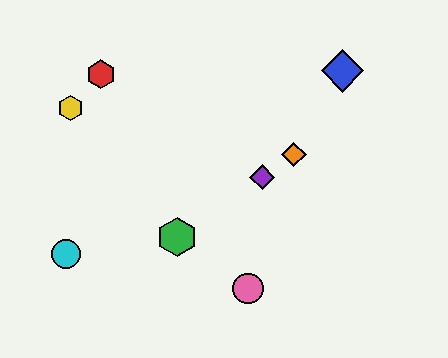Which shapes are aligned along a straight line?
The green hexagon, the purple diamond, the orange diamond are aligned along a straight line.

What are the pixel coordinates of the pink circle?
The pink circle is at (248, 288).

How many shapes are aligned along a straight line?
3 shapes (the green hexagon, the purple diamond, the orange diamond) are aligned along a straight line.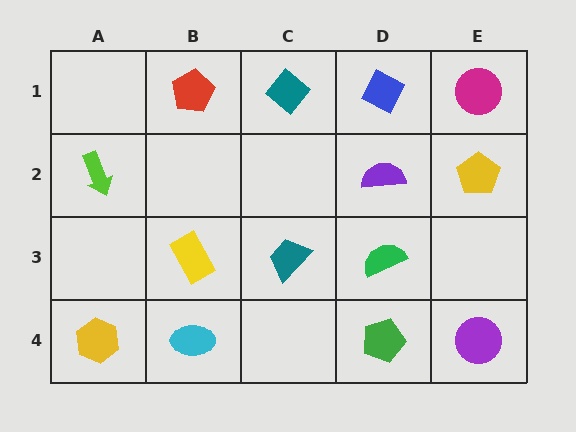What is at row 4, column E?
A purple circle.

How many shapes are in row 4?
4 shapes.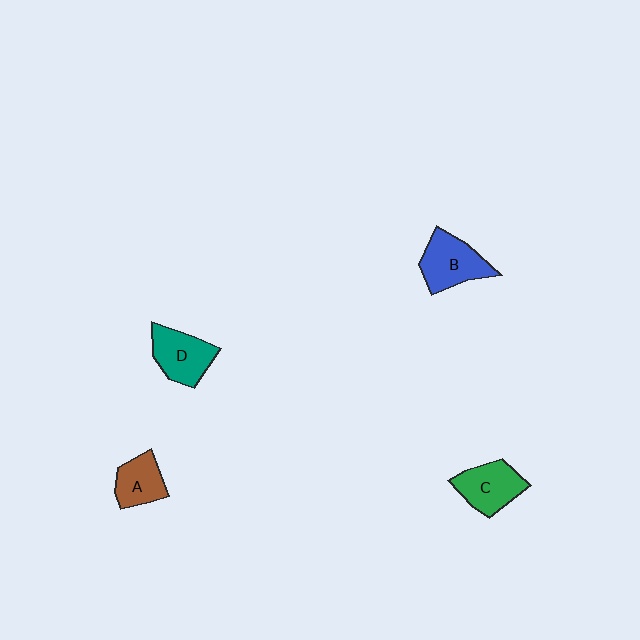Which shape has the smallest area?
Shape A (brown).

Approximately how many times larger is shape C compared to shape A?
Approximately 1.3 times.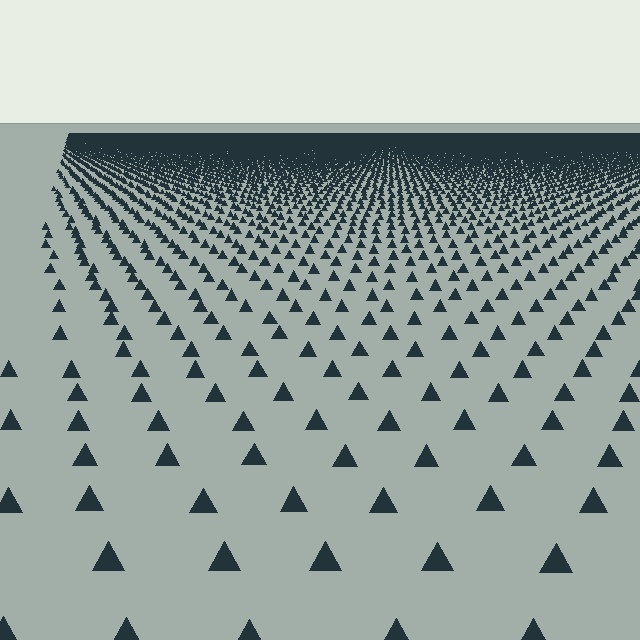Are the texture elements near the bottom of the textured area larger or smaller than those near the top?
Larger. Near the bottom, elements are closer to the viewer and appear at a bigger on-screen size.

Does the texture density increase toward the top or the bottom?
Density increases toward the top.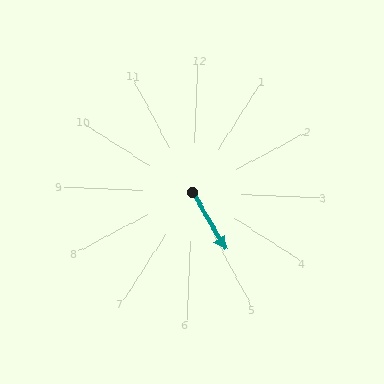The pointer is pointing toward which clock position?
Roughly 5 o'clock.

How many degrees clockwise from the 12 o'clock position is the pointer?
Approximately 148 degrees.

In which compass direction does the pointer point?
Southeast.